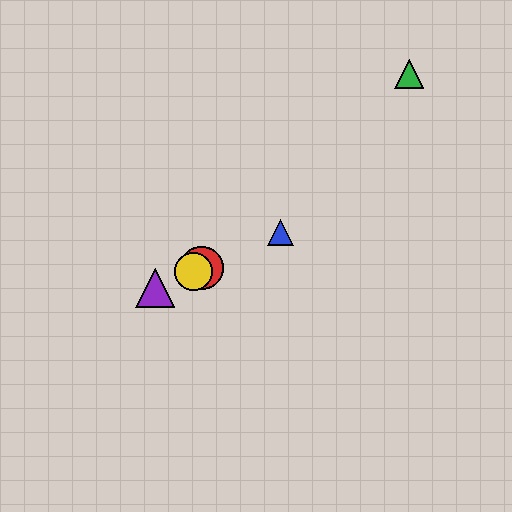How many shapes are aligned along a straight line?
4 shapes (the red circle, the blue triangle, the yellow circle, the purple triangle) are aligned along a straight line.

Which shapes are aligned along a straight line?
The red circle, the blue triangle, the yellow circle, the purple triangle are aligned along a straight line.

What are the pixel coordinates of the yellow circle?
The yellow circle is at (194, 271).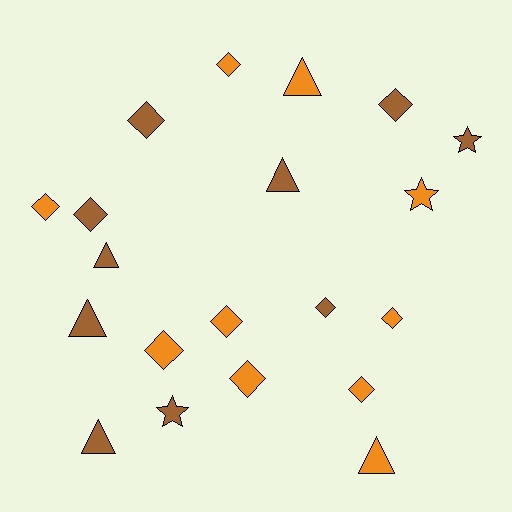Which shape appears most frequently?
Diamond, with 11 objects.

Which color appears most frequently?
Orange, with 10 objects.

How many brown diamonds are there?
There are 4 brown diamonds.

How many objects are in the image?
There are 20 objects.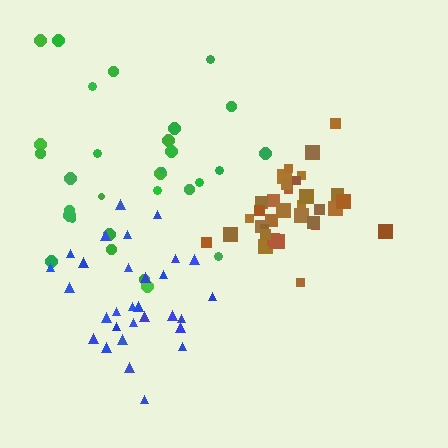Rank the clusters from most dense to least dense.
brown, blue, green.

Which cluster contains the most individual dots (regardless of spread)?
Brown (34).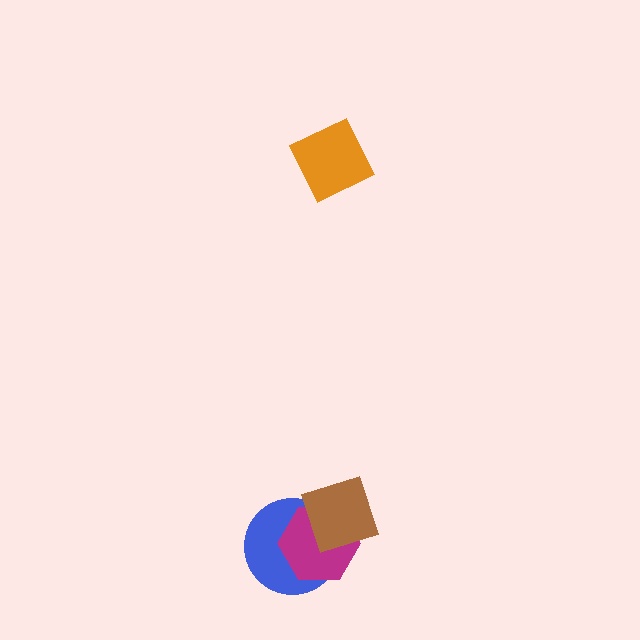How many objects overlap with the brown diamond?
2 objects overlap with the brown diamond.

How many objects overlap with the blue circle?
2 objects overlap with the blue circle.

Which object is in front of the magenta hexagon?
The brown diamond is in front of the magenta hexagon.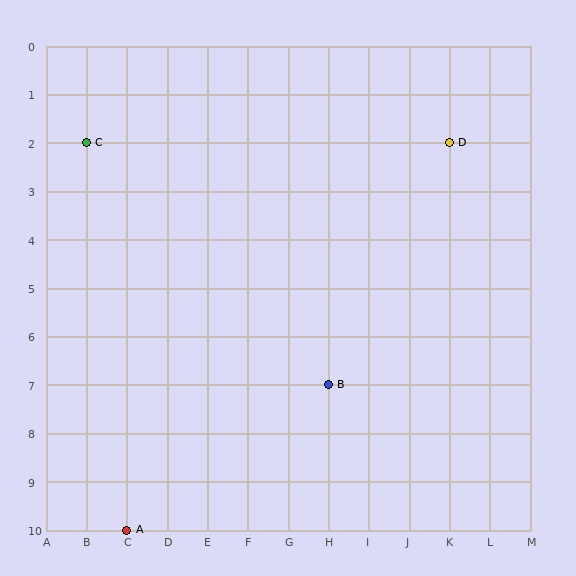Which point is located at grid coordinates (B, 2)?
Point C is at (B, 2).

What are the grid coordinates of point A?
Point A is at grid coordinates (C, 10).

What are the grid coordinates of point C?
Point C is at grid coordinates (B, 2).